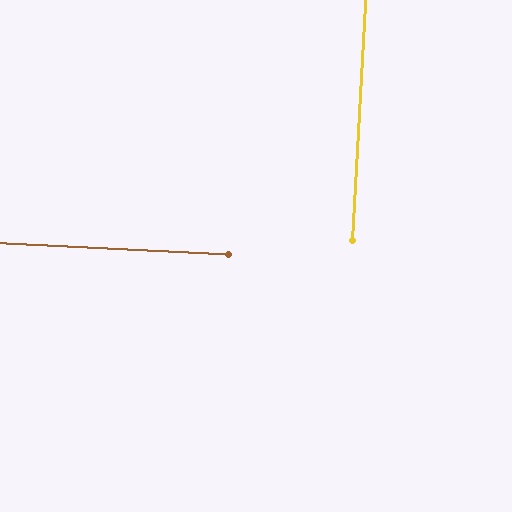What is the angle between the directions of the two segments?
Approximately 90 degrees.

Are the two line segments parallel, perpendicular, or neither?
Perpendicular — they meet at approximately 90°.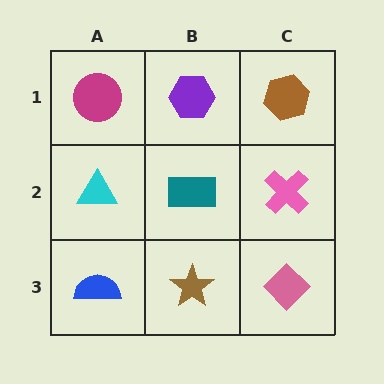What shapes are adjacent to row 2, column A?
A magenta circle (row 1, column A), a blue semicircle (row 3, column A), a teal rectangle (row 2, column B).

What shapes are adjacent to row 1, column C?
A pink cross (row 2, column C), a purple hexagon (row 1, column B).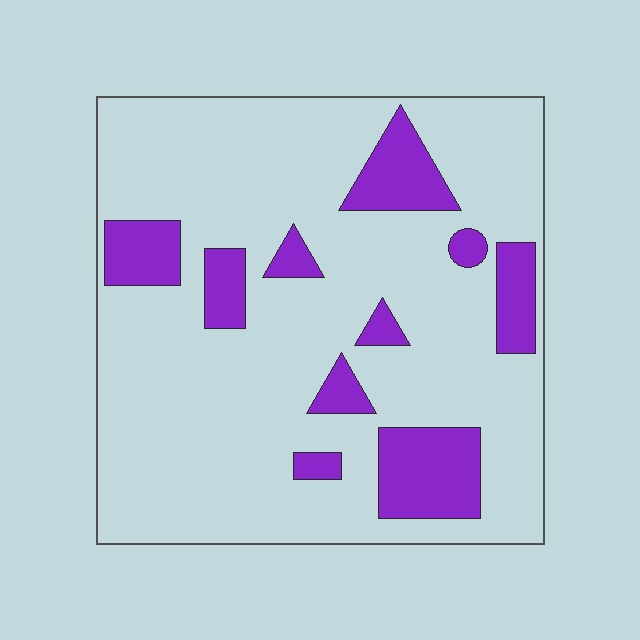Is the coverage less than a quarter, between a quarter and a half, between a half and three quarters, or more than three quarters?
Less than a quarter.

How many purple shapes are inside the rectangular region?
10.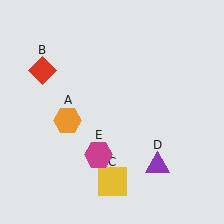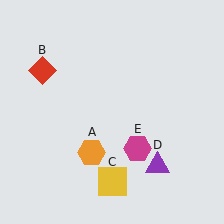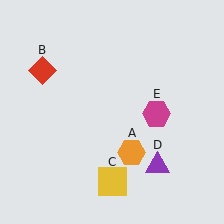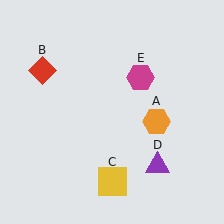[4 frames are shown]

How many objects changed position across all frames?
2 objects changed position: orange hexagon (object A), magenta hexagon (object E).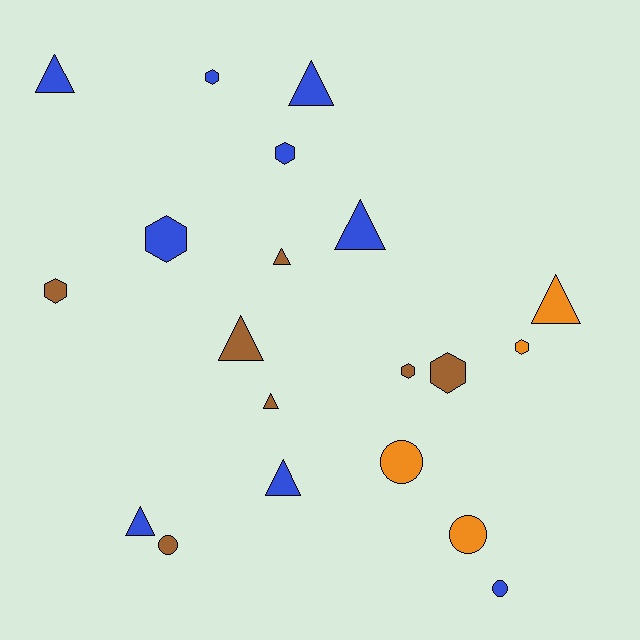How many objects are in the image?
There are 20 objects.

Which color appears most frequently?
Blue, with 9 objects.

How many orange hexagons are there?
There is 1 orange hexagon.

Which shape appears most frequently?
Triangle, with 9 objects.